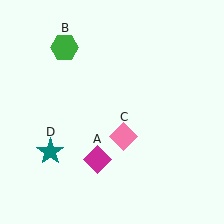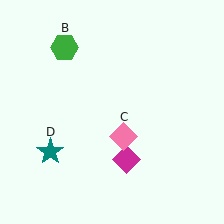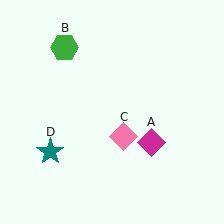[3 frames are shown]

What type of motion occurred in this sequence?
The magenta diamond (object A) rotated counterclockwise around the center of the scene.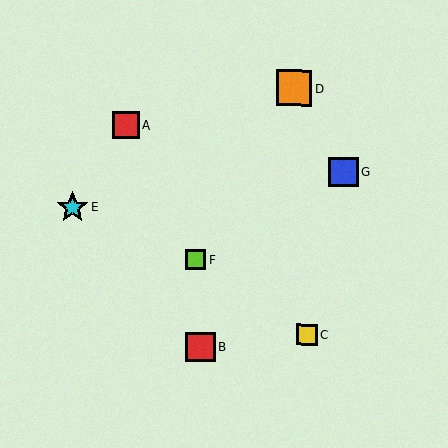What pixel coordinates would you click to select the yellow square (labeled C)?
Click at (307, 335) to select the yellow square C.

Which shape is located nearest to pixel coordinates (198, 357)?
The red square (labeled B) at (201, 347) is nearest to that location.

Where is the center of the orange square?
The center of the orange square is at (294, 88).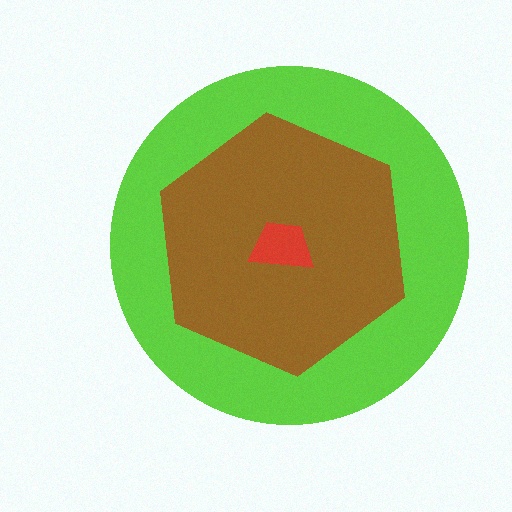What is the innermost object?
The red trapezoid.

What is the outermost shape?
The lime circle.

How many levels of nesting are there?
3.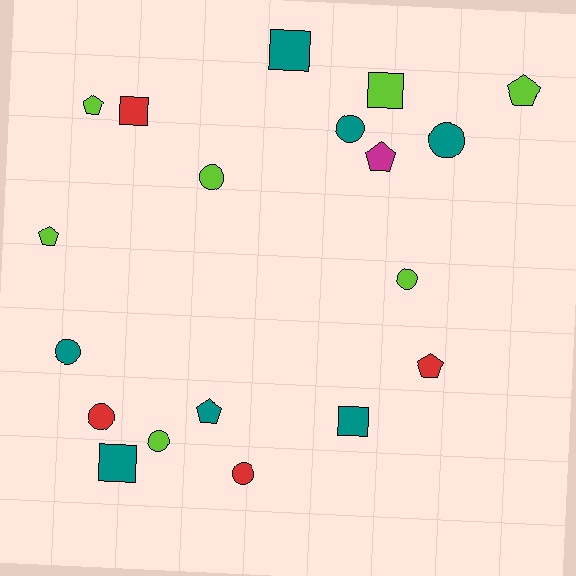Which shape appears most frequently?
Circle, with 8 objects.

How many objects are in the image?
There are 19 objects.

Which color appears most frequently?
Teal, with 7 objects.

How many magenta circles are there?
There are no magenta circles.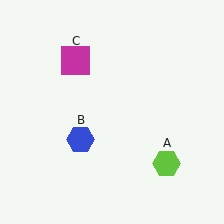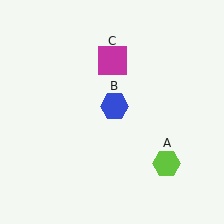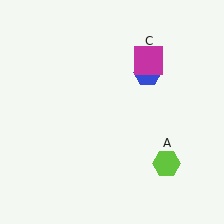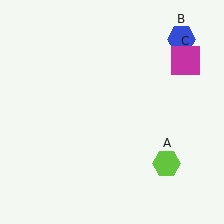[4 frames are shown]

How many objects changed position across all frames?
2 objects changed position: blue hexagon (object B), magenta square (object C).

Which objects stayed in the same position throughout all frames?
Lime hexagon (object A) remained stationary.